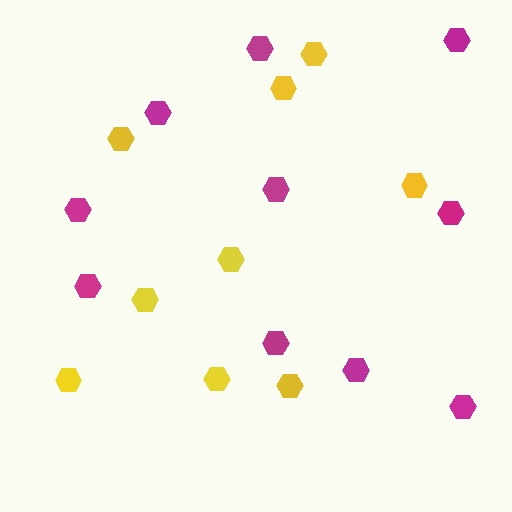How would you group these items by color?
There are 2 groups: one group of yellow hexagons (9) and one group of magenta hexagons (10).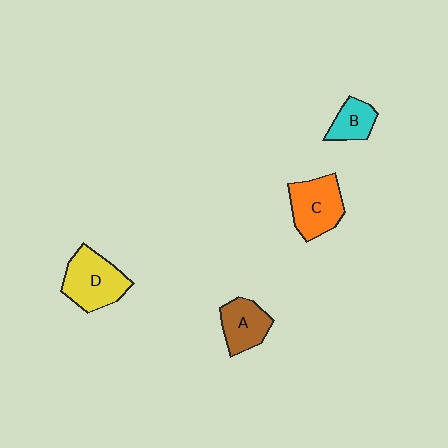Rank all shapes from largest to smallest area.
From largest to smallest: D (yellow), C (orange), A (brown), B (cyan).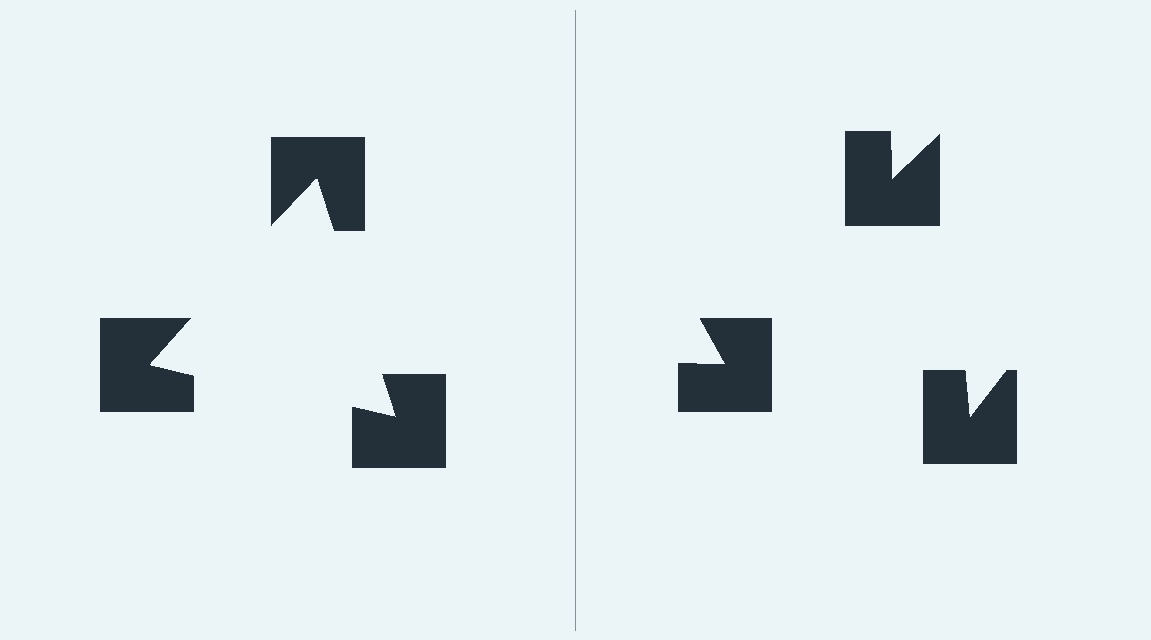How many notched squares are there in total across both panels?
6 — 3 on each side.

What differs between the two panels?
The notched squares are positioned identically on both sides; only the wedge orientations differ. On the left they align to a triangle; on the right they are misaligned.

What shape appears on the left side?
An illusory triangle.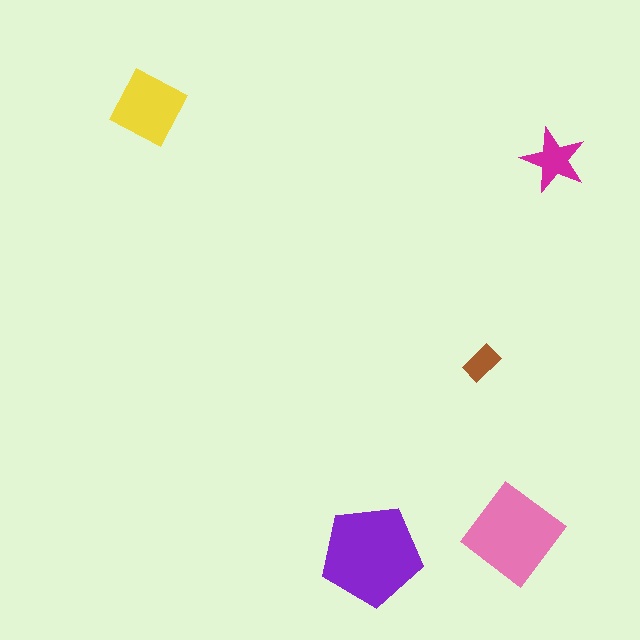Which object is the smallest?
The brown rectangle.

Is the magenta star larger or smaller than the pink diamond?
Smaller.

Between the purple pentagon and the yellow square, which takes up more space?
The purple pentagon.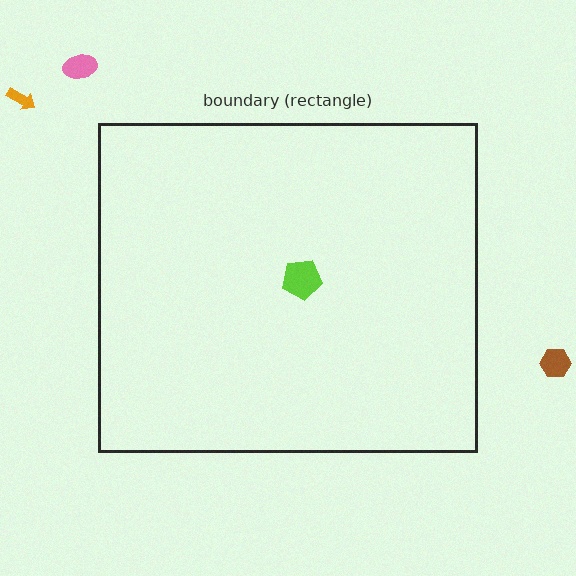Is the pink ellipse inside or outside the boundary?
Outside.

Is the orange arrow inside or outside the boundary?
Outside.